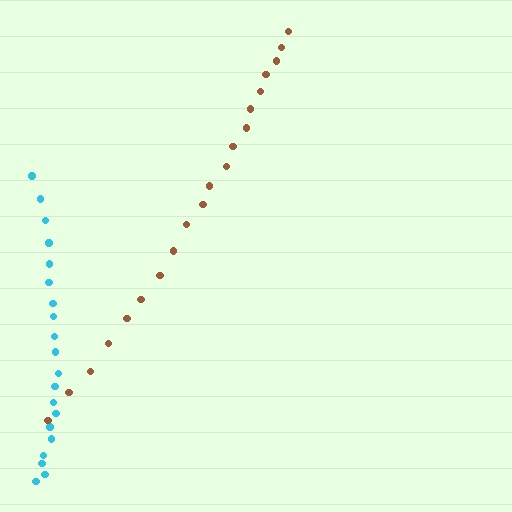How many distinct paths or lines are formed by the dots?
There are 2 distinct paths.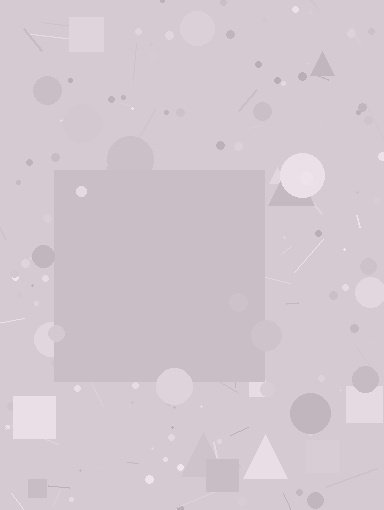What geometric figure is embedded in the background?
A square is embedded in the background.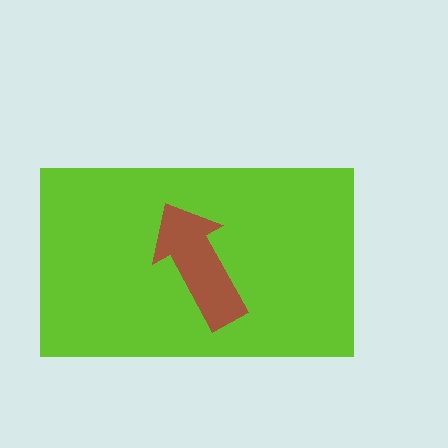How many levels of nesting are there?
2.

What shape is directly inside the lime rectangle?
The brown arrow.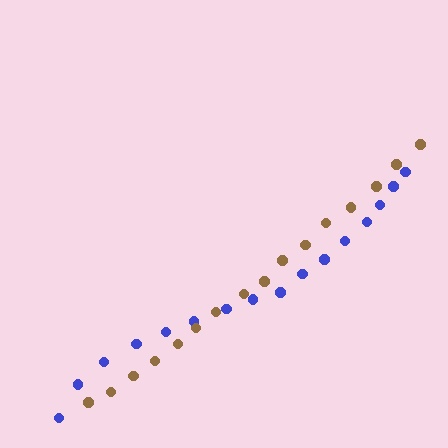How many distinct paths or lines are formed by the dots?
There are 2 distinct paths.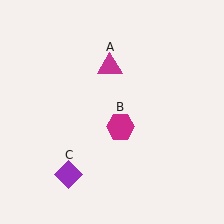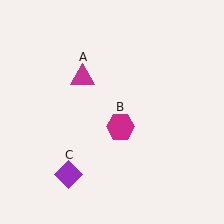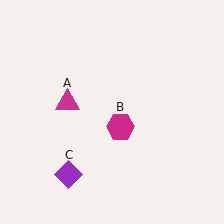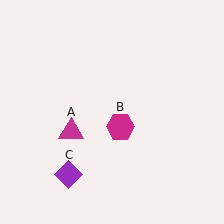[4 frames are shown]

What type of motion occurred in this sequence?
The magenta triangle (object A) rotated counterclockwise around the center of the scene.